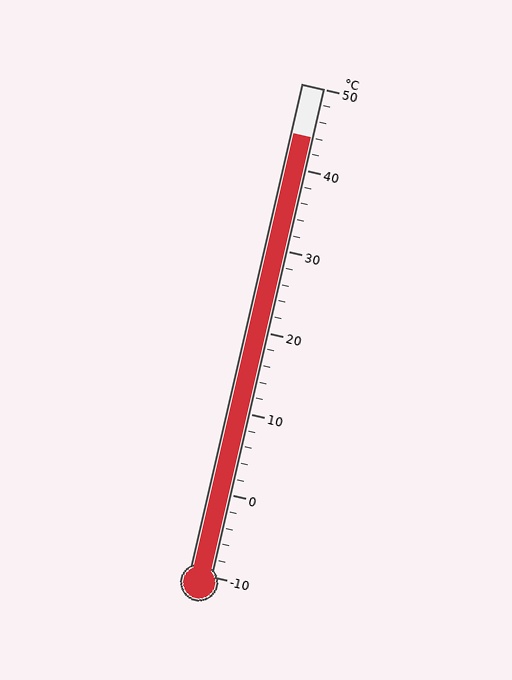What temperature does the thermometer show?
The thermometer shows approximately 44°C.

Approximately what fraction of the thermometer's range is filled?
The thermometer is filled to approximately 90% of its range.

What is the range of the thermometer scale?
The thermometer scale ranges from -10°C to 50°C.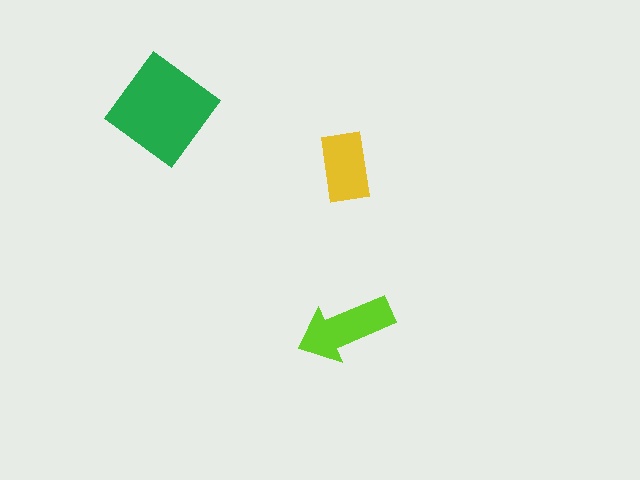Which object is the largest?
The green diamond.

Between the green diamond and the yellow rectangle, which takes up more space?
The green diamond.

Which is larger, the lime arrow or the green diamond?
The green diamond.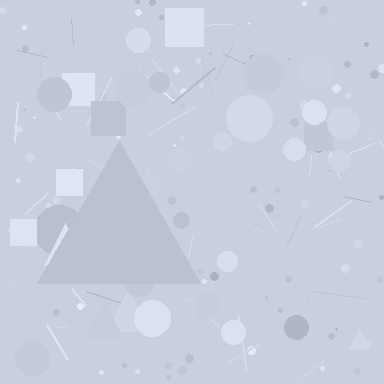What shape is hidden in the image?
A triangle is hidden in the image.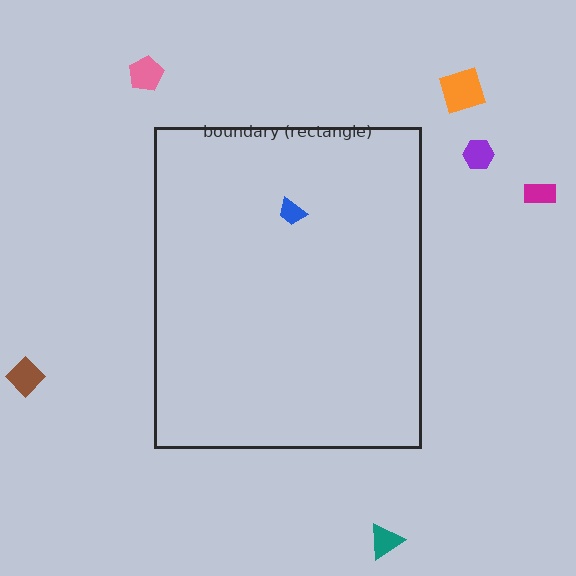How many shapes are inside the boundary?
1 inside, 6 outside.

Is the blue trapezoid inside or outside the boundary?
Inside.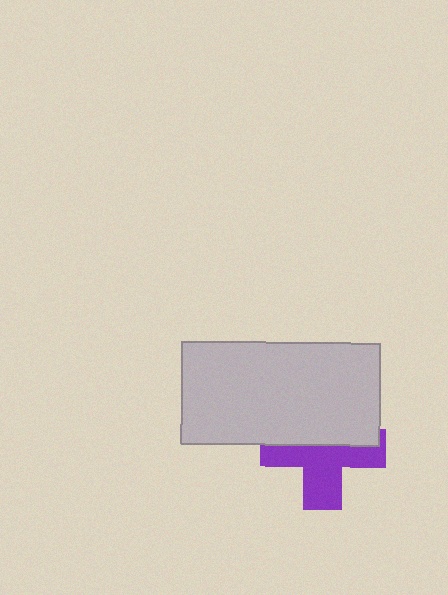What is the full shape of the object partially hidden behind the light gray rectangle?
The partially hidden object is a purple cross.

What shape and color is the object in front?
The object in front is a light gray rectangle.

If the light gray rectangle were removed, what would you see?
You would see the complete purple cross.